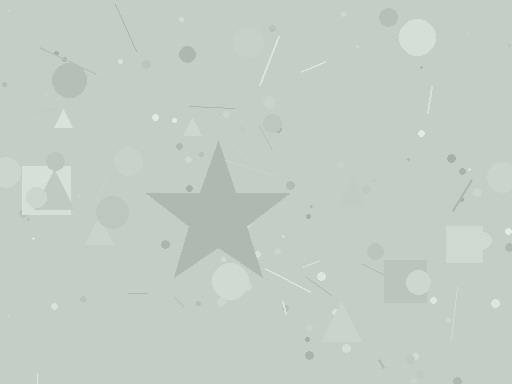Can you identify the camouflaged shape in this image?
The camouflaged shape is a star.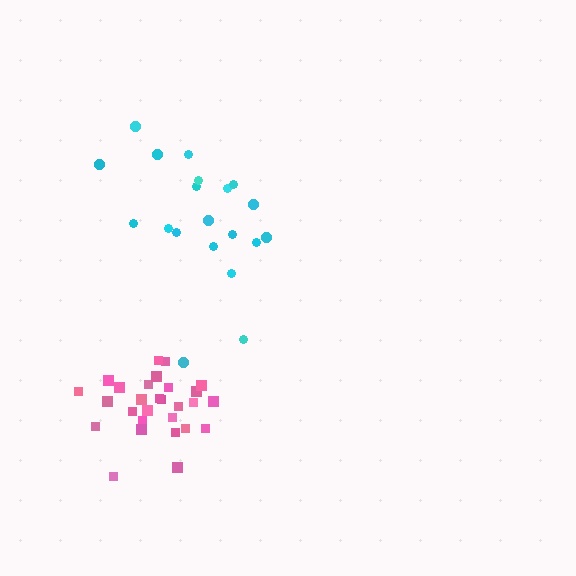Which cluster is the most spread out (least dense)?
Cyan.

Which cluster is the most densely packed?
Pink.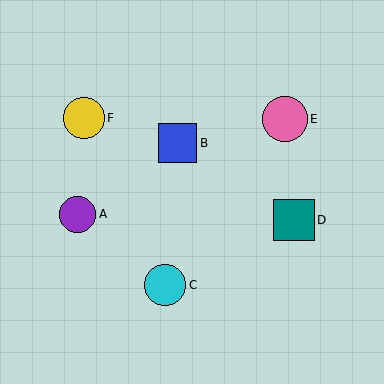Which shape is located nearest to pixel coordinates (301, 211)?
The teal square (labeled D) at (294, 220) is nearest to that location.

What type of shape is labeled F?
Shape F is a yellow circle.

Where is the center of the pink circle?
The center of the pink circle is at (285, 119).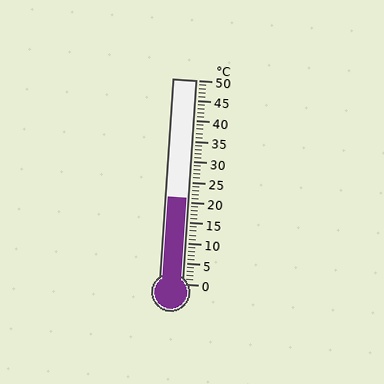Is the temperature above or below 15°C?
The temperature is above 15°C.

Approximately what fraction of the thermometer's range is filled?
The thermometer is filled to approximately 40% of its range.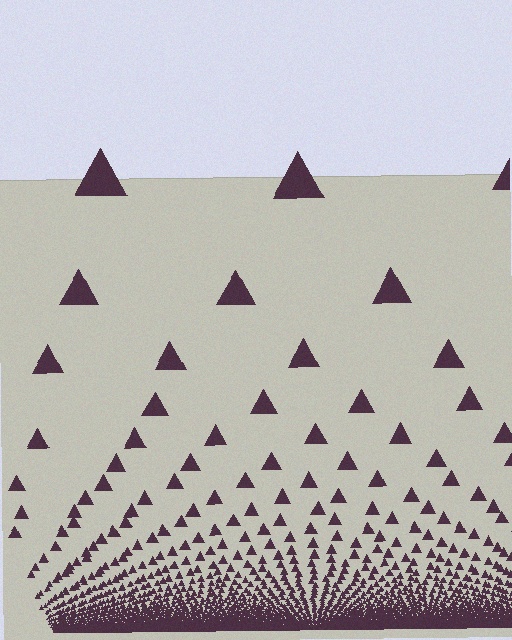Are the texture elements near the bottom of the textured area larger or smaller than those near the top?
Smaller. The gradient is inverted — elements near the bottom are smaller and denser.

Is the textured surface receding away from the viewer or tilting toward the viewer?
The surface appears to tilt toward the viewer. Texture elements get larger and sparser toward the top.